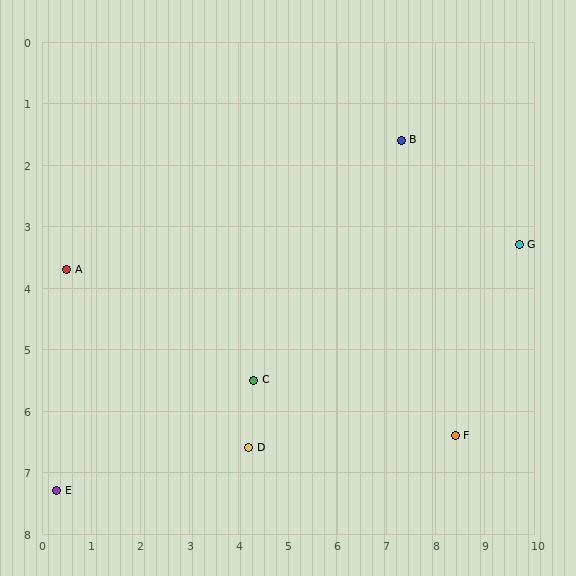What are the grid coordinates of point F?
Point F is at approximately (8.4, 6.4).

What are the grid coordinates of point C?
Point C is at approximately (4.3, 5.5).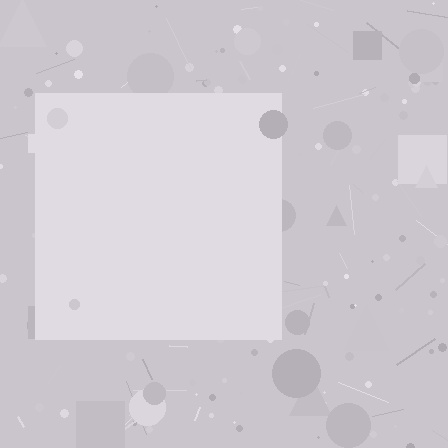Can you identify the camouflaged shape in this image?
The camouflaged shape is a square.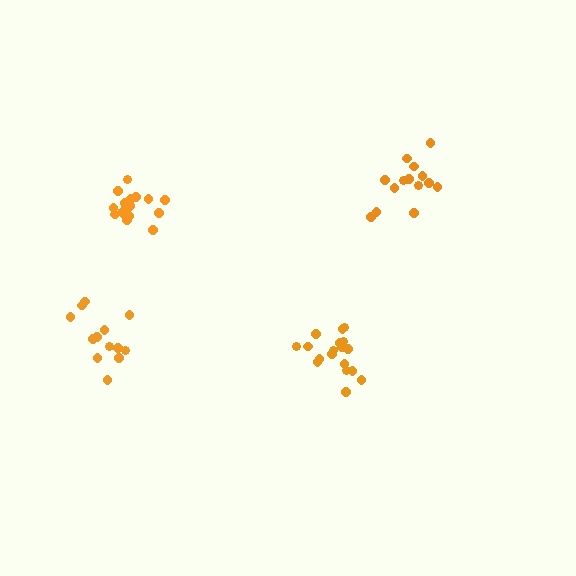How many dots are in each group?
Group 1: 18 dots, Group 2: 18 dots, Group 3: 14 dots, Group 4: 13 dots (63 total).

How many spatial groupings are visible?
There are 4 spatial groupings.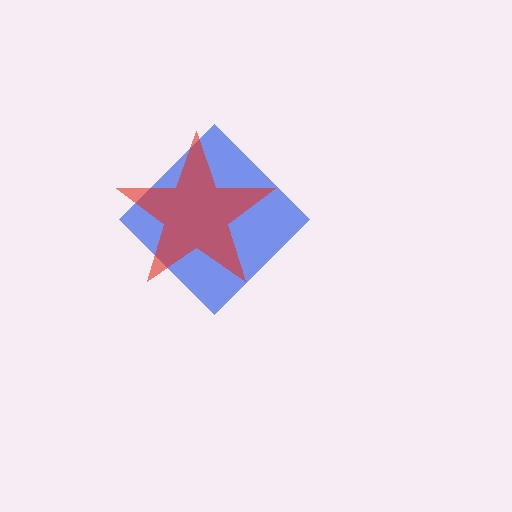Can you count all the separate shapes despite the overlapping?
Yes, there are 2 separate shapes.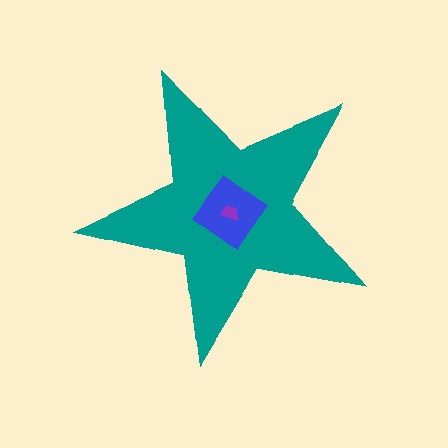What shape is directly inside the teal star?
The blue diamond.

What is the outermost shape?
The teal star.